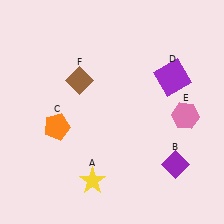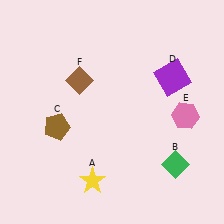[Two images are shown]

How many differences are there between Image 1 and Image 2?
There are 2 differences between the two images.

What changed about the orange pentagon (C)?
In Image 1, C is orange. In Image 2, it changed to brown.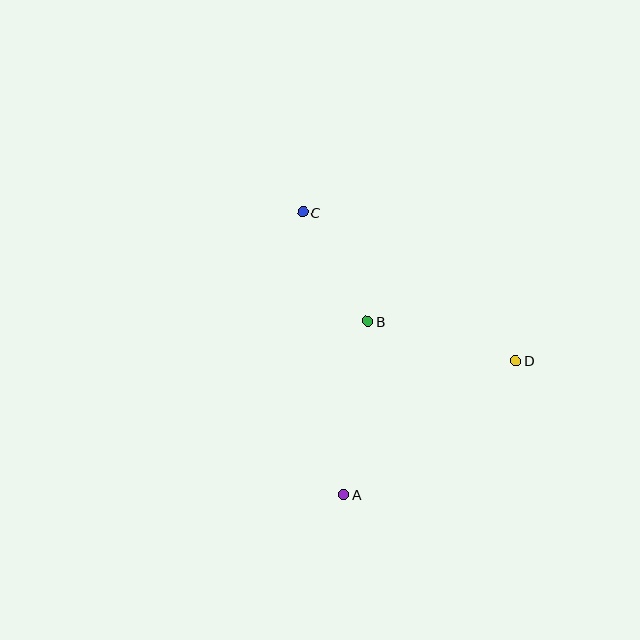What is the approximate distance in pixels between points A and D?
The distance between A and D is approximately 218 pixels.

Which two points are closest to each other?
Points B and C are closest to each other.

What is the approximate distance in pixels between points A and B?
The distance between A and B is approximately 175 pixels.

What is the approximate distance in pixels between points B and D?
The distance between B and D is approximately 153 pixels.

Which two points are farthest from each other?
Points A and C are farthest from each other.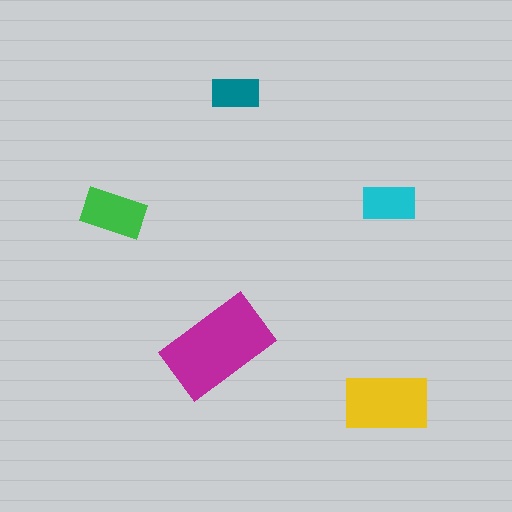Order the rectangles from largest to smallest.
the magenta one, the yellow one, the green one, the cyan one, the teal one.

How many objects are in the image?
There are 5 objects in the image.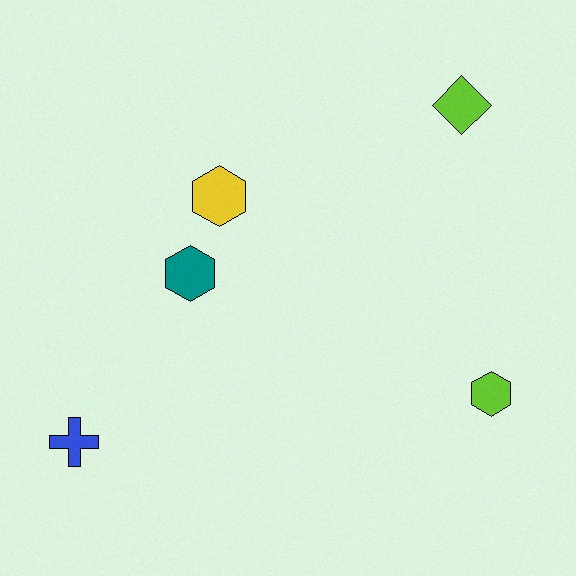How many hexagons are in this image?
There are 3 hexagons.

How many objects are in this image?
There are 5 objects.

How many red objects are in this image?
There are no red objects.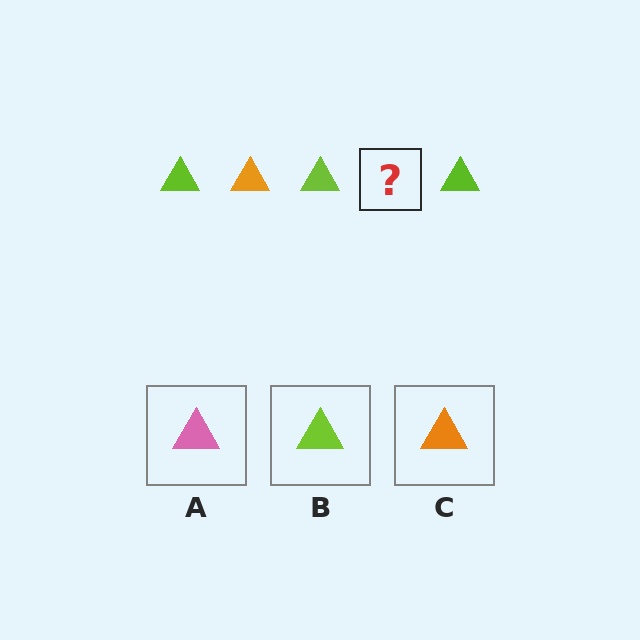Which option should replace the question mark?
Option C.